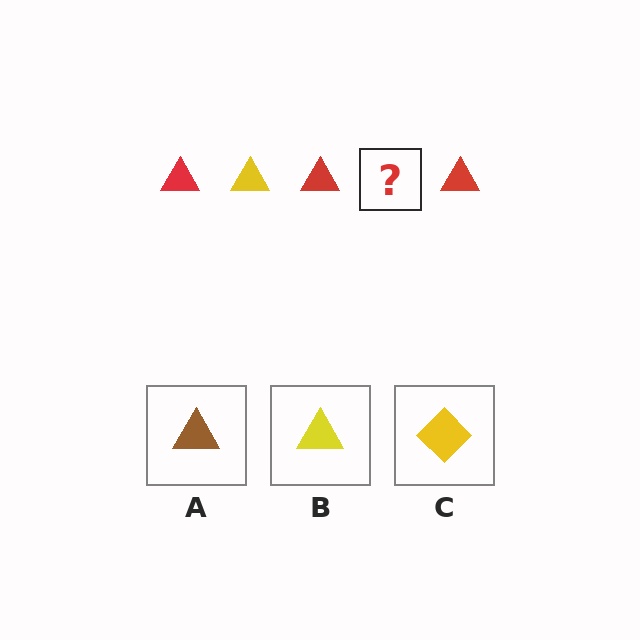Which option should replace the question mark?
Option B.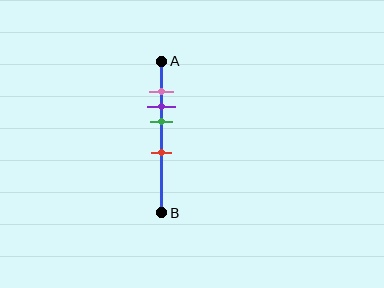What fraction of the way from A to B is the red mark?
The red mark is approximately 60% (0.6) of the way from A to B.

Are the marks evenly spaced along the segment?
No, the marks are not evenly spaced.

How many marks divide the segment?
There are 4 marks dividing the segment.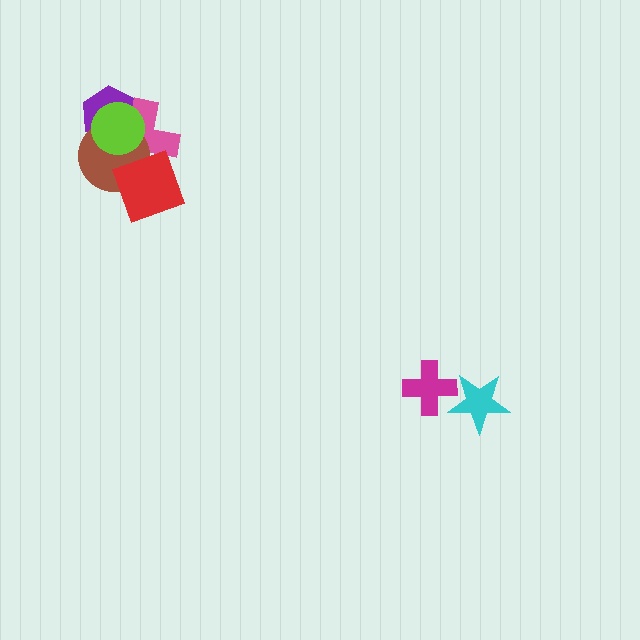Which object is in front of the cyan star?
The magenta cross is in front of the cyan star.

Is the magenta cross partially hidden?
No, no other shape covers it.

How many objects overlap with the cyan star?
1 object overlaps with the cyan star.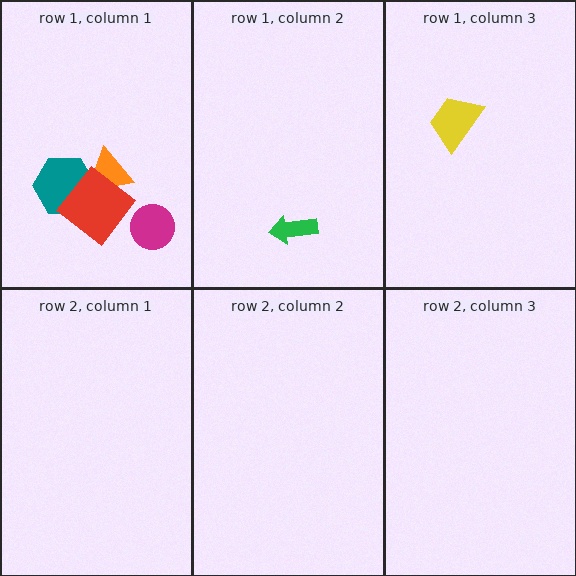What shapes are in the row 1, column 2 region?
The green arrow.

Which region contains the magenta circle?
The row 1, column 1 region.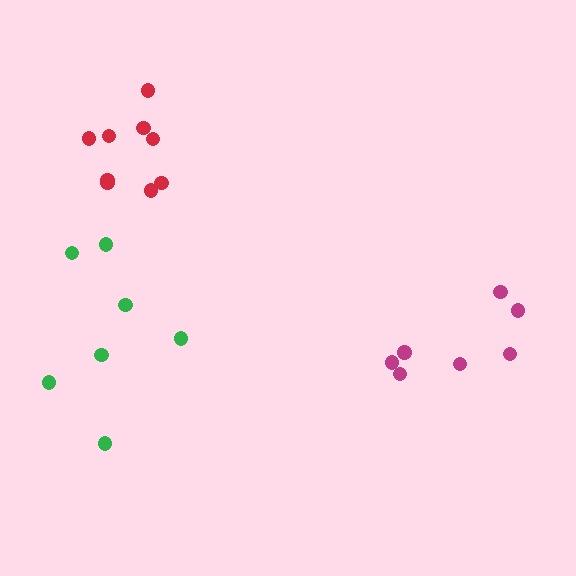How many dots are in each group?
Group 1: 9 dots, Group 2: 7 dots, Group 3: 7 dots (23 total).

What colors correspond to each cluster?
The clusters are colored: red, magenta, green.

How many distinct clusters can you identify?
There are 3 distinct clusters.